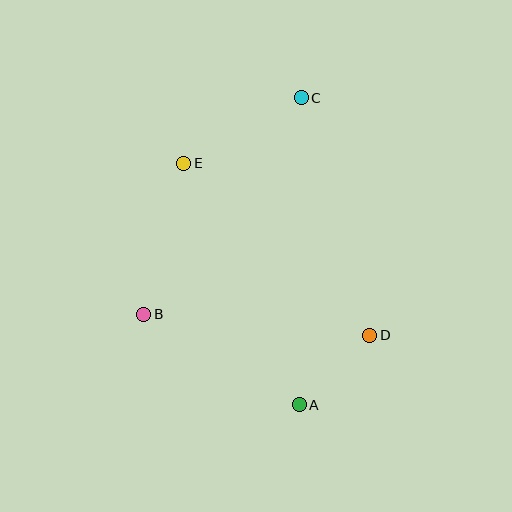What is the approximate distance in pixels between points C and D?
The distance between C and D is approximately 247 pixels.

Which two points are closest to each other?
Points A and D are closest to each other.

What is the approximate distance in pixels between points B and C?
The distance between B and C is approximately 268 pixels.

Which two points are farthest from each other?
Points A and C are farthest from each other.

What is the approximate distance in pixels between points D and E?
The distance between D and E is approximately 253 pixels.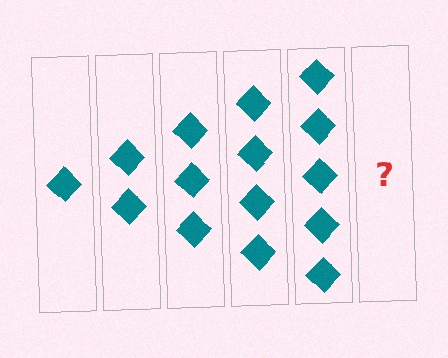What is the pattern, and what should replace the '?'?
The pattern is that each step adds one more diamond. The '?' should be 6 diamonds.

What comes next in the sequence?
The next element should be 6 diamonds.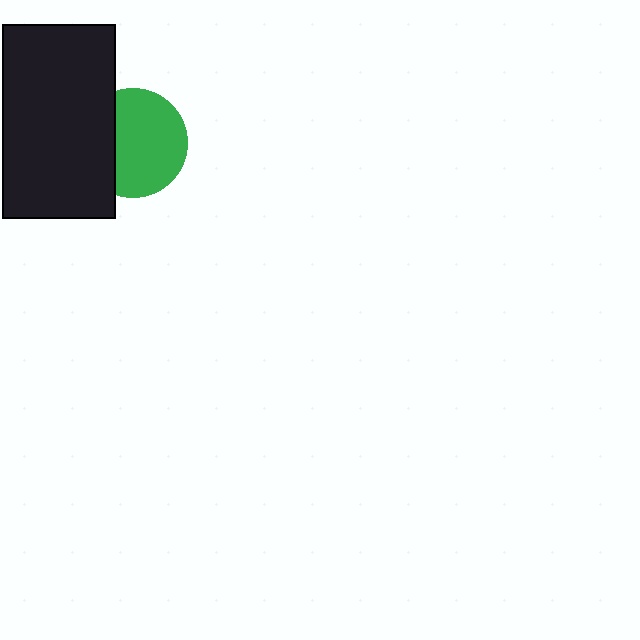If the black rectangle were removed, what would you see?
You would see the complete green circle.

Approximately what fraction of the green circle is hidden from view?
Roughly 30% of the green circle is hidden behind the black rectangle.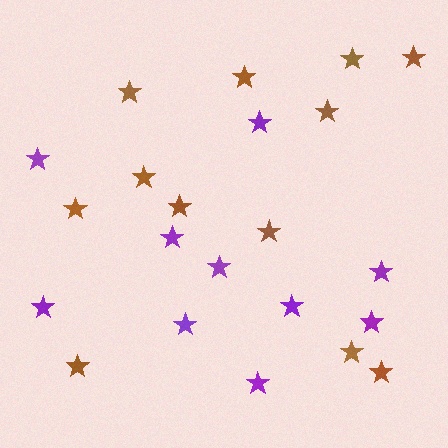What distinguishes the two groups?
There are 2 groups: one group of brown stars (12) and one group of purple stars (10).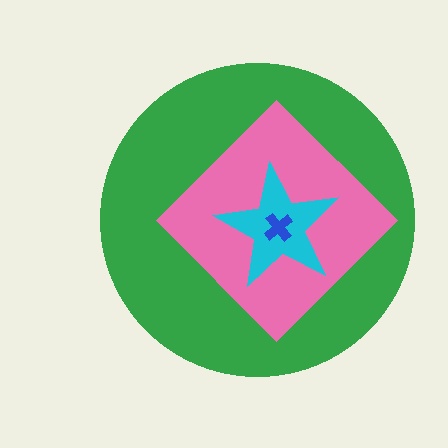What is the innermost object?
The blue cross.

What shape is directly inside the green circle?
The pink diamond.